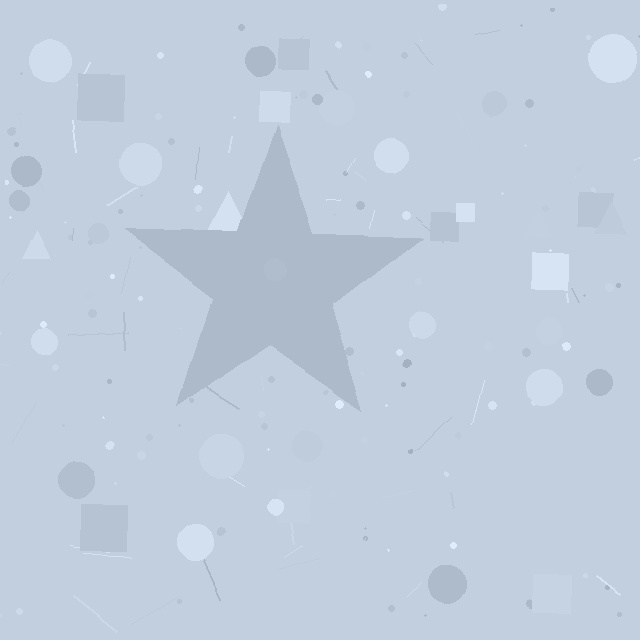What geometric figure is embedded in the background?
A star is embedded in the background.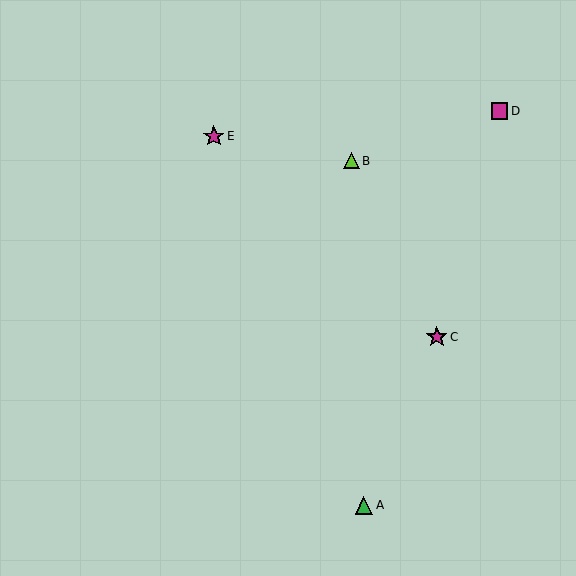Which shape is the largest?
The magenta star (labeled E) is the largest.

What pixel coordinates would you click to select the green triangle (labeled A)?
Click at (364, 505) to select the green triangle A.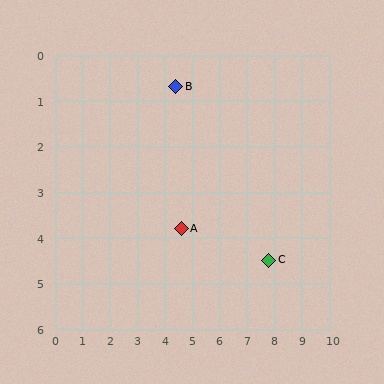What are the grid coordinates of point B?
Point B is at approximately (4.4, 0.7).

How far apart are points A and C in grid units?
Points A and C are about 3.3 grid units apart.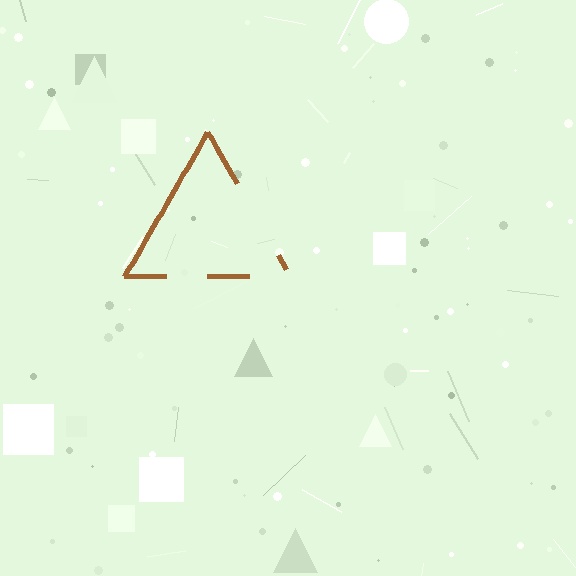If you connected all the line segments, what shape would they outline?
They would outline a triangle.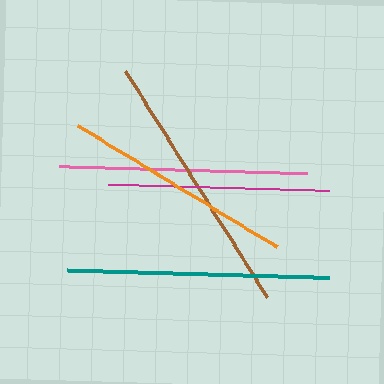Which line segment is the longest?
The brown line is the longest at approximately 266 pixels.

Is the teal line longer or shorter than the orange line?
The teal line is longer than the orange line.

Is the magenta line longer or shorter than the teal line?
The teal line is longer than the magenta line.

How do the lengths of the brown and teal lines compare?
The brown and teal lines are approximately the same length.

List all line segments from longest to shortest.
From longest to shortest: brown, teal, pink, orange, magenta.